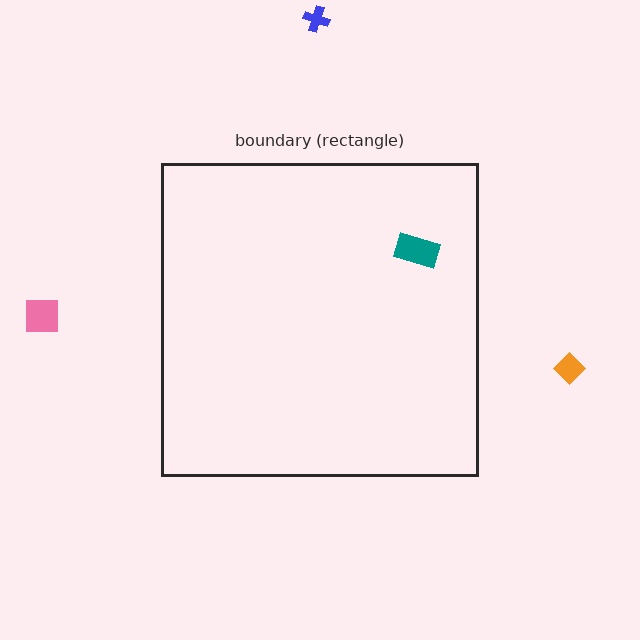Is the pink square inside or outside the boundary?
Outside.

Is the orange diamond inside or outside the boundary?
Outside.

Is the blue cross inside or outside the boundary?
Outside.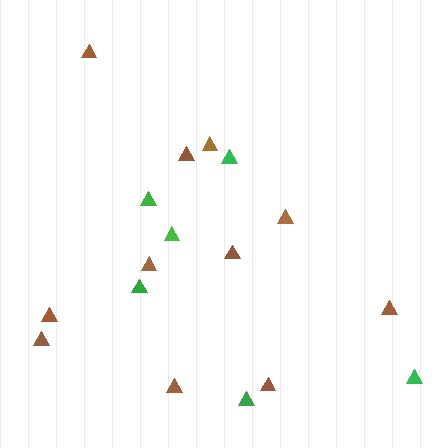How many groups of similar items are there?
There are 2 groups: one group of brown triangles (11) and one group of green triangles (6).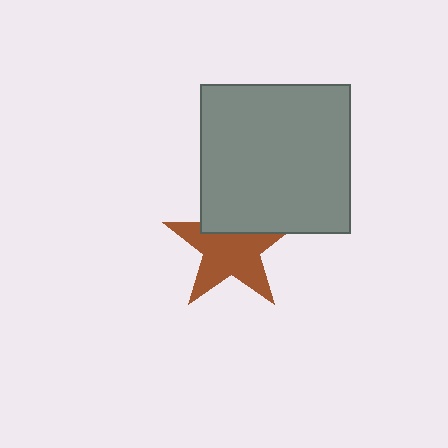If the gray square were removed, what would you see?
You would see the complete brown star.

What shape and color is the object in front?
The object in front is a gray square.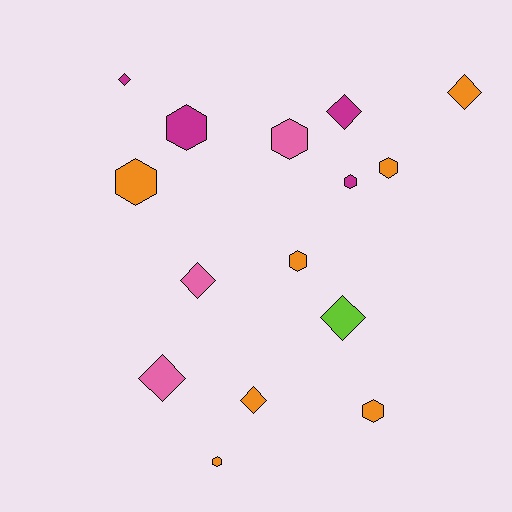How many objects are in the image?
There are 15 objects.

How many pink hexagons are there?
There is 1 pink hexagon.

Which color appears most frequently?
Orange, with 7 objects.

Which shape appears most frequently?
Hexagon, with 8 objects.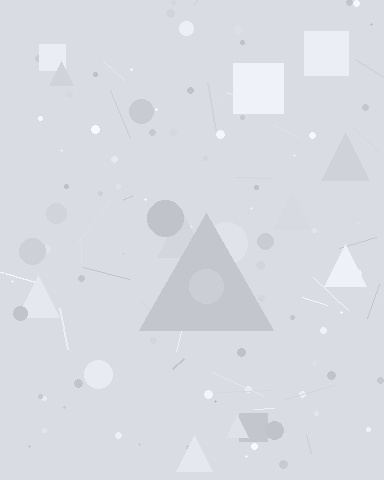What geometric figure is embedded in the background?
A triangle is embedded in the background.